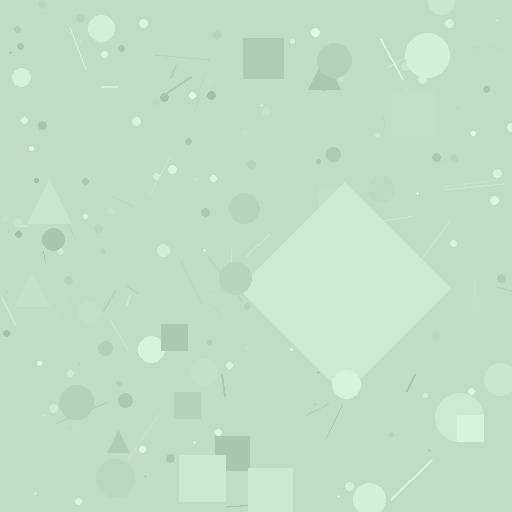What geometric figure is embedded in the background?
A diamond is embedded in the background.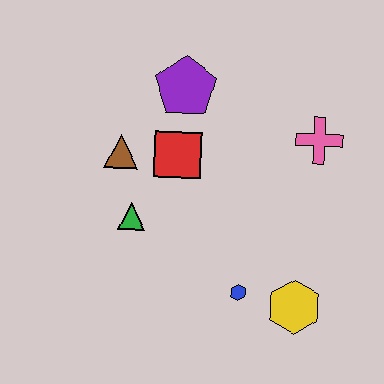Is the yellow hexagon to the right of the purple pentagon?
Yes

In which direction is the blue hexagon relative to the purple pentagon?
The blue hexagon is below the purple pentagon.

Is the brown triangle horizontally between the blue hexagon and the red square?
No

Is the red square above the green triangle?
Yes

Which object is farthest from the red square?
The yellow hexagon is farthest from the red square.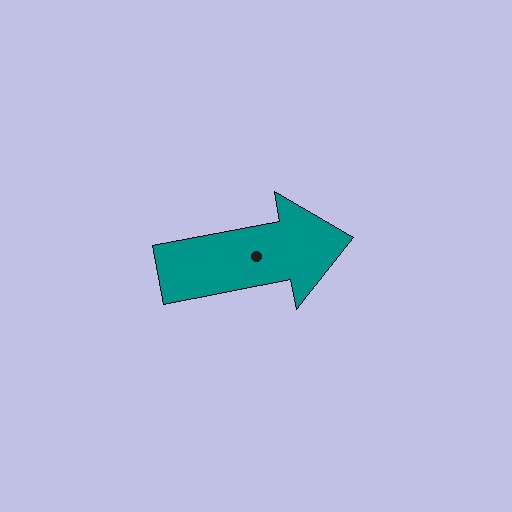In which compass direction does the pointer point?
East.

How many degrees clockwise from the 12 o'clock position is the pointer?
Approximately 79 degrees.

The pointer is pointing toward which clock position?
Roughly 3 o'clock.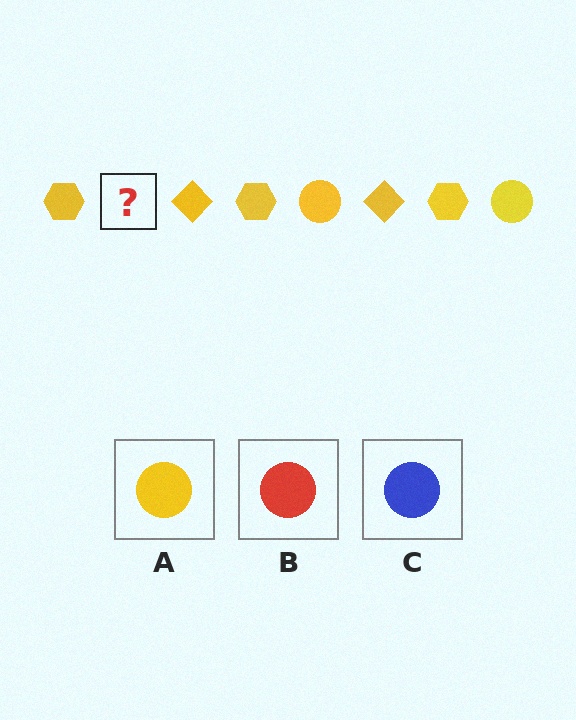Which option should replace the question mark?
Option A.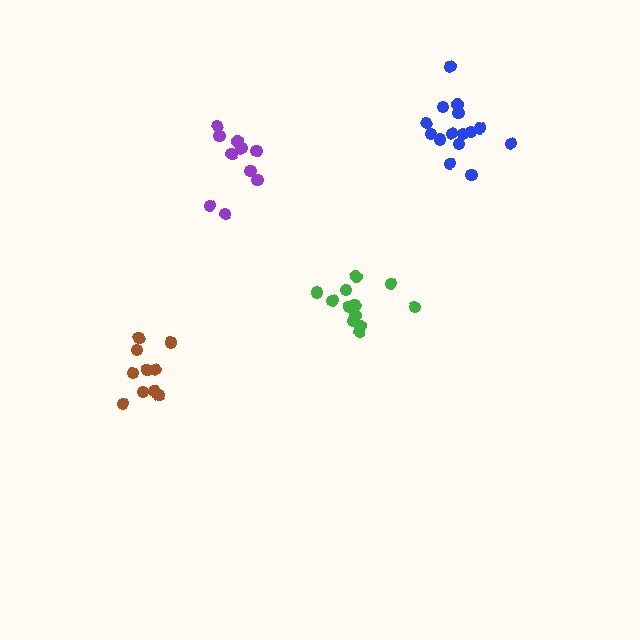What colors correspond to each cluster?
The clusters are colored: purple, blue, brown, green.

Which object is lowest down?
The brown cluster is bottommost.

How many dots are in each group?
Group 1: 10 dots, Group 2: 15 dots, Group 3: 10 dots, Group 4: 12 dots (47 total).